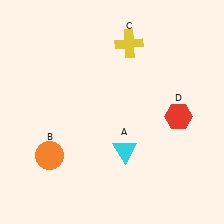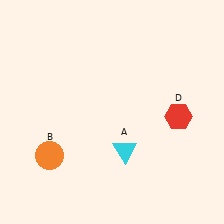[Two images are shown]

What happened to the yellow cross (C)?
The yellow cross (C) was removed in Image 2. It was in the top-right area of Image 1.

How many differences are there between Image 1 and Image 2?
There is 1 difference between the two images.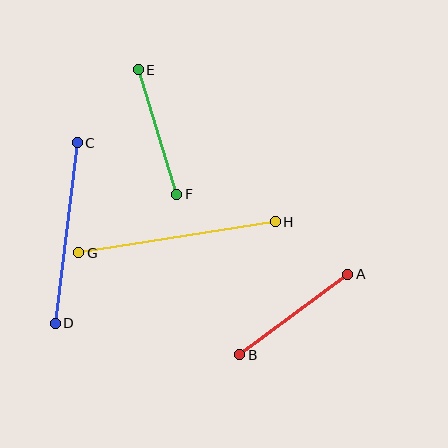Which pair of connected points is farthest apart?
Points G and H are farthest apart.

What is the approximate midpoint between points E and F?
The midpoint is at approximately (158, 132) pixels.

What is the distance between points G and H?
The distance is approximately 199 pixels.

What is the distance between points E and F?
The distance is approximately 131 pixels.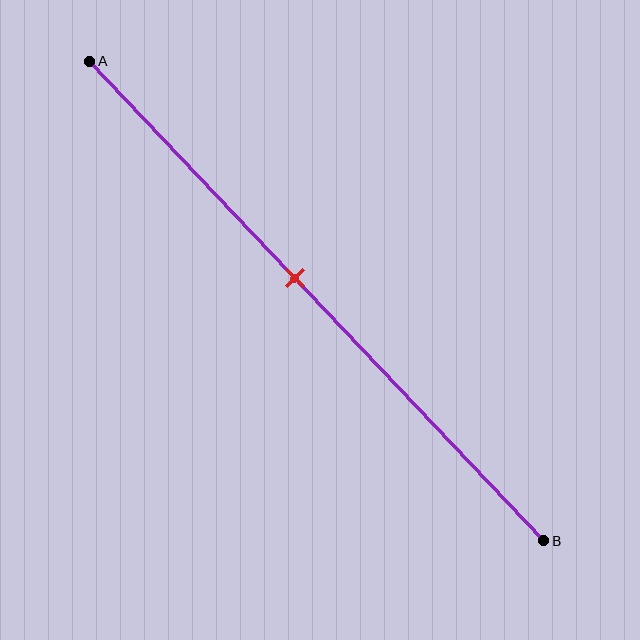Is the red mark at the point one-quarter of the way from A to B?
No, the mark is at about 45% from A, not at the 25% one-quarter point.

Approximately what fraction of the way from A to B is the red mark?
The red mark is approximately 45% of the way from A to B.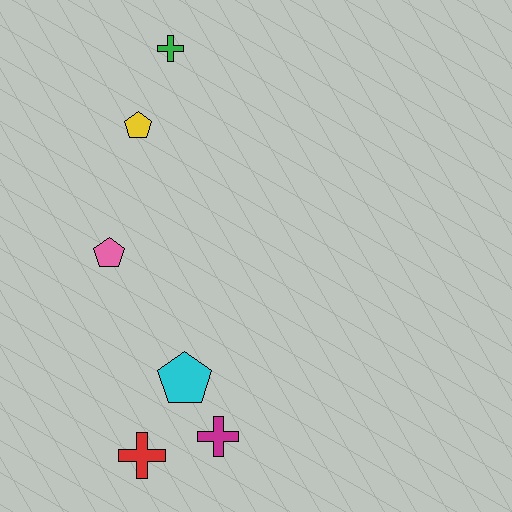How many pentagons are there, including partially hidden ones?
There are 3 pentagons.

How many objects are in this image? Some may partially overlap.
There are 6 objects.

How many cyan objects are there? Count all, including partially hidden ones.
There is 1 cyan object.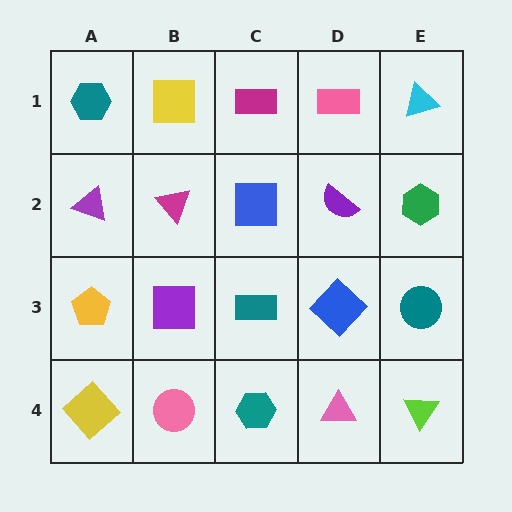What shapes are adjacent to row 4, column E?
A teal circle (row 3, column E), a pink triangle (row 4, column D).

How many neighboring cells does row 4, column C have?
3.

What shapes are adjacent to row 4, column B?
A purple square (row 3, column B), a yellow diamond (row 4, column A), a teal hexagon (row 4, column C).